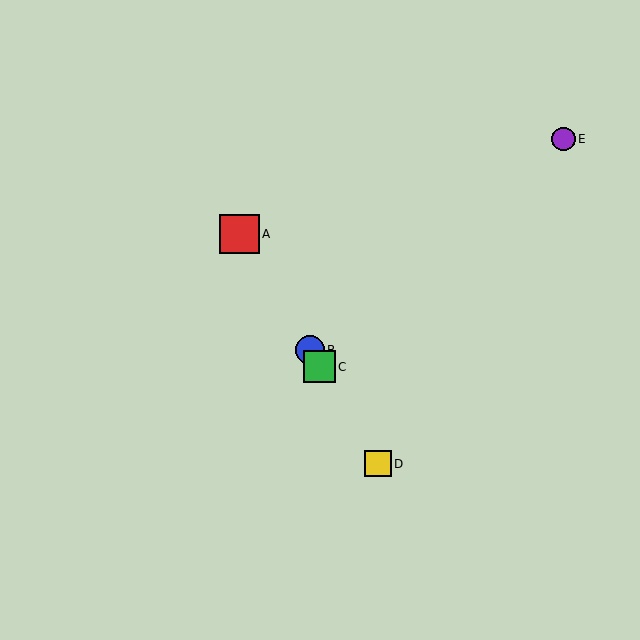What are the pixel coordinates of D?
Object D is at (378, 464).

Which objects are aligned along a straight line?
Objects A, B, C, D are aligned along a straight line.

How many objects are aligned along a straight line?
4 objects (A, B, C, D) are aligned along a straight line.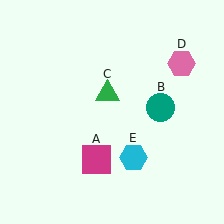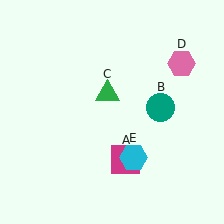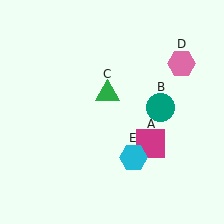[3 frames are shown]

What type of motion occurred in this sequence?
The magenta square (object A) rotated counterclockwise around the center of the scene.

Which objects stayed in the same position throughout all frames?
Teal circle (object B) and green triangle (object C) and pink hexagon (object D) and cyan hexagon (object E) remained stationary.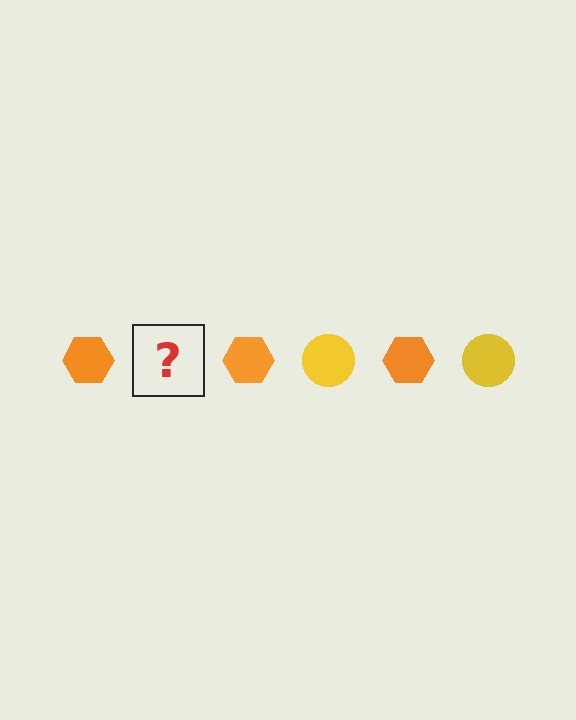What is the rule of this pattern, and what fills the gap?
The rule is that the pattern alternates between orange hexagon and yellow circle. The gap should be filled with a yellow circle.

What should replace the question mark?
The question mark should be replaced with a yellow circle.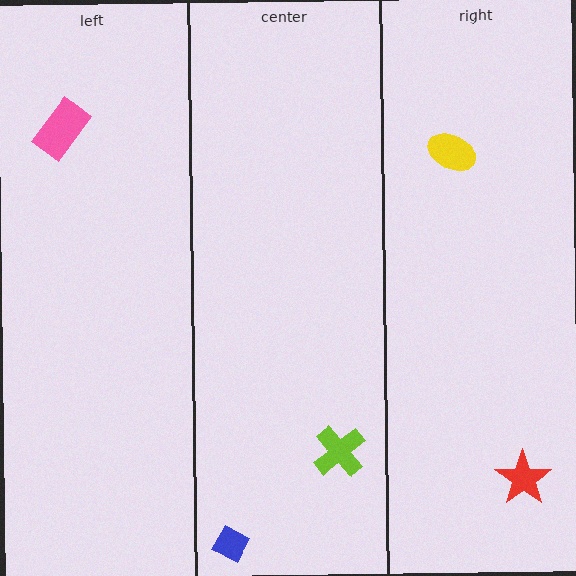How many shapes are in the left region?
1.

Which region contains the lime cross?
The center region.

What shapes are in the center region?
The lime cross, the blue diamond.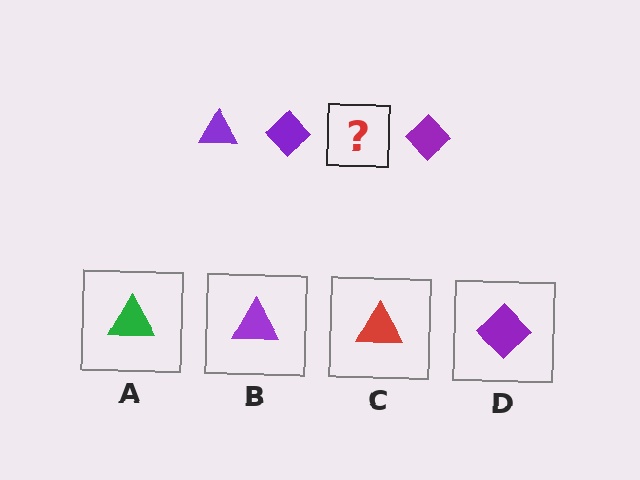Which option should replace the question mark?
Option B.